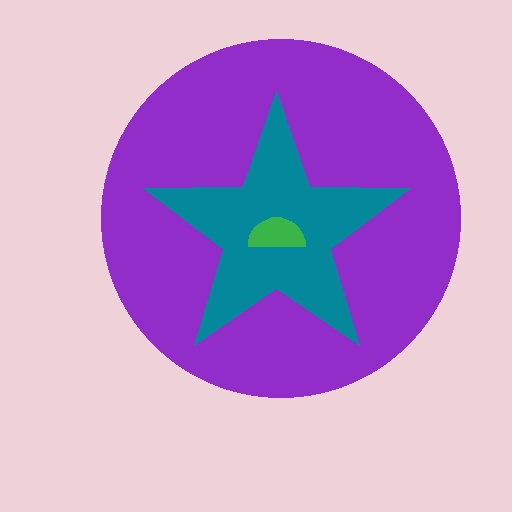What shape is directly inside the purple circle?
The teal star.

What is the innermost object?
The green semicircle.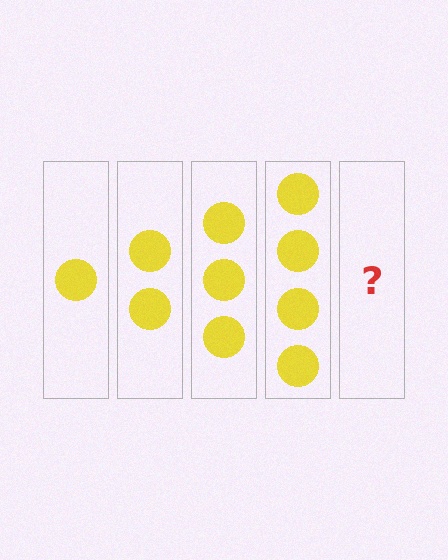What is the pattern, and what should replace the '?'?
The pattern is that each step adds one more circle. The '?' should be 5 circles.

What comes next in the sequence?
The next element should be 5 circles.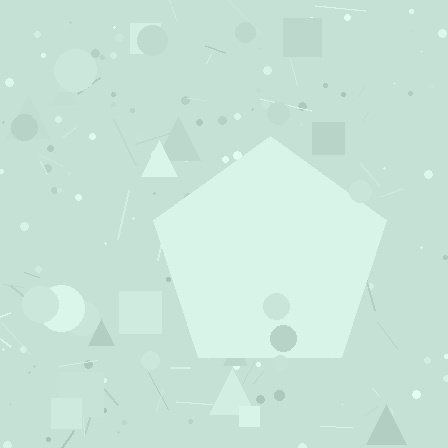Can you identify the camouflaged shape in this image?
The camouflaged shape is a pentagon.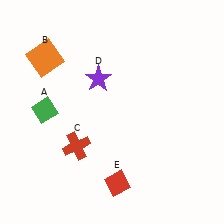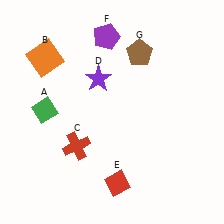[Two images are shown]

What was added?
A purple pentagon (F), a brown pentagon (G) were added in Image 2.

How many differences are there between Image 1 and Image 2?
There are 2 differences between the two images.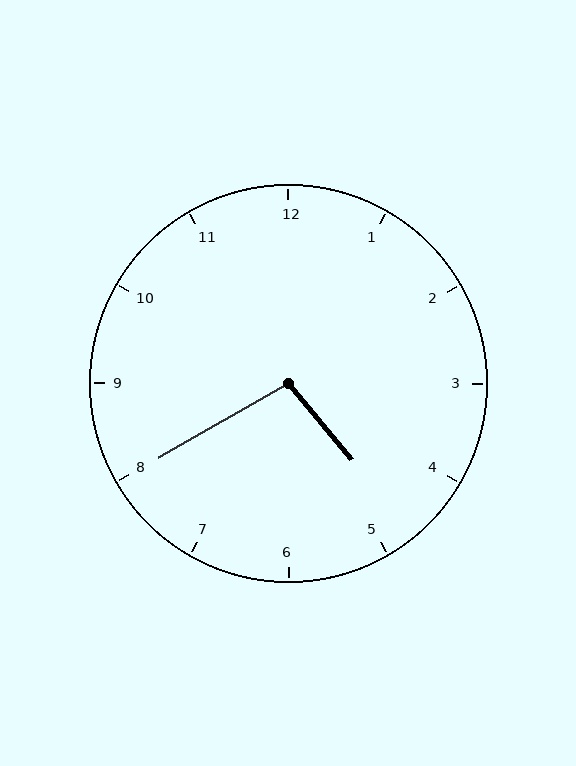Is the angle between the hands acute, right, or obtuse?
It is obtuse.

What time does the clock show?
4:40.